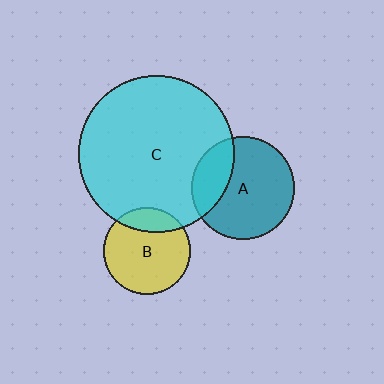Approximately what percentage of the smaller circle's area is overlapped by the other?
Approximately 20%.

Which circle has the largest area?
Circle C (cyan).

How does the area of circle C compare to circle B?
Approximately 3.2 times.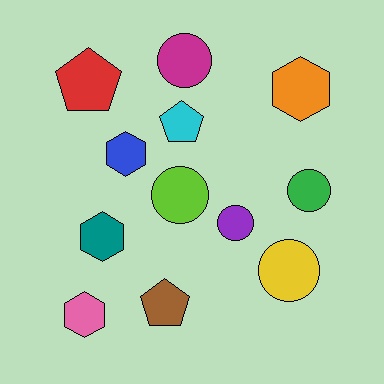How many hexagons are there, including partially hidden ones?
There are 4 hexagons.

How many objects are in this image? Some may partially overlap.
There are 12 objects.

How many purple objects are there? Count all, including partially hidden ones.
There is 1 purple object.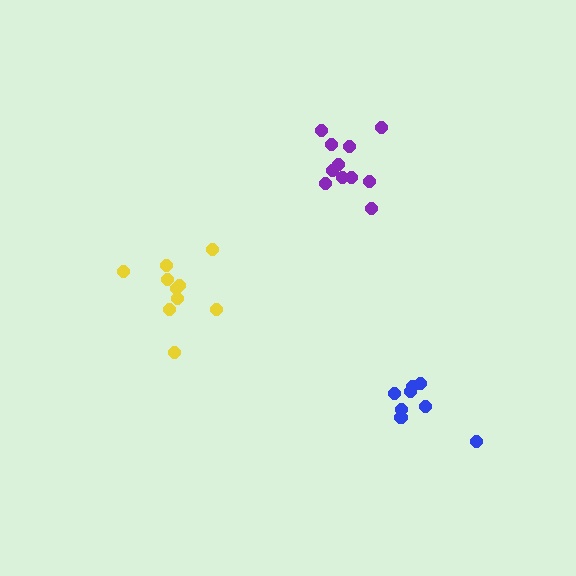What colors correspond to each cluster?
The clusters are colored: blue, yellow, purple.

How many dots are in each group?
Group 1: 8 dots, Group 2: 10 dots, Group 3: 11 dots (29 total).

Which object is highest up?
The purple cluster is topmost.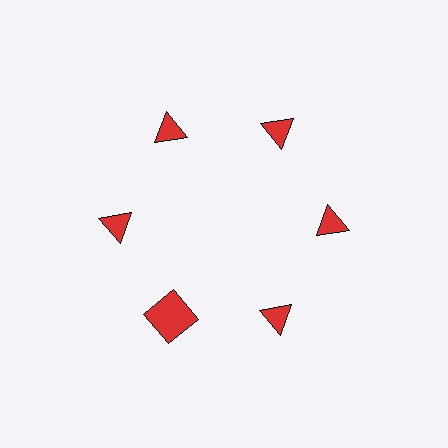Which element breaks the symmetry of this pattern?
The red square at roughly the 7 o'clock position breaks the symmetry. All other shapes are red triangles.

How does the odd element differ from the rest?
It has a different shape: square instead of triangle.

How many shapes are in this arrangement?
There are 6 shapes arranged in a ring pattern.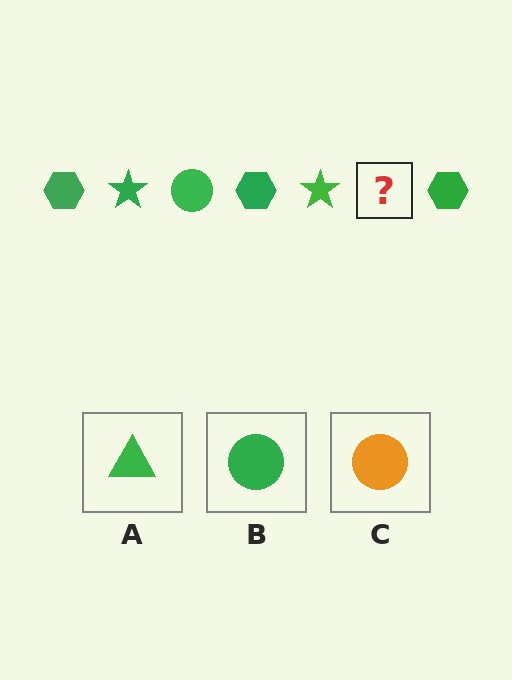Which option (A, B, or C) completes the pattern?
B.